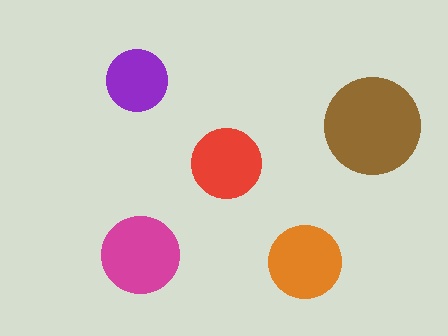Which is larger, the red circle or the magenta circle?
The magenta one.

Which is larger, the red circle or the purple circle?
The red one.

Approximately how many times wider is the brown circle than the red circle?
About 1.5 times wider.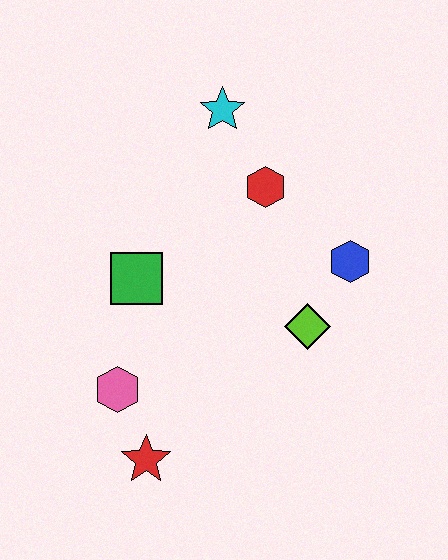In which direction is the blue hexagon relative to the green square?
The blue hexagon is to the right of the green square.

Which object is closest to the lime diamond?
The blue hexagon is closest to the lime diamond.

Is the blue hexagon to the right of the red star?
Yes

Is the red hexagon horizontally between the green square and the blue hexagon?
Yes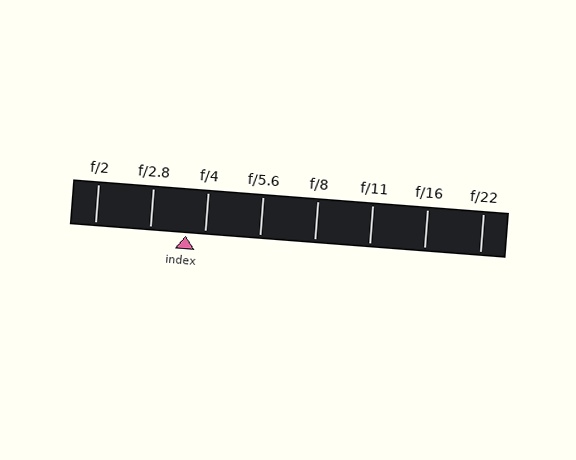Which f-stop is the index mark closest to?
The index mark is closest to f/4.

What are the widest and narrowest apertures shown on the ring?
The widest aperture shown is f/2 and the narrowest is f/22.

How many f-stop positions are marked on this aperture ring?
There are 8 f-stop positions marked.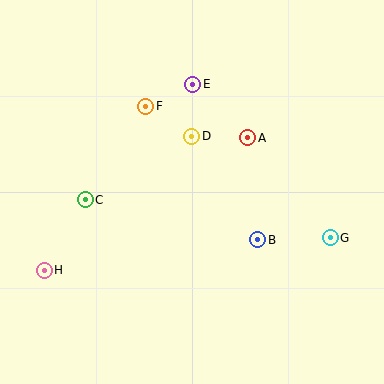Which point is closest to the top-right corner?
Point A is closest to the top-right corner.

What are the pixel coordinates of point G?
Point G is at (330, 238).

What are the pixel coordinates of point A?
Point A is at (248, 138).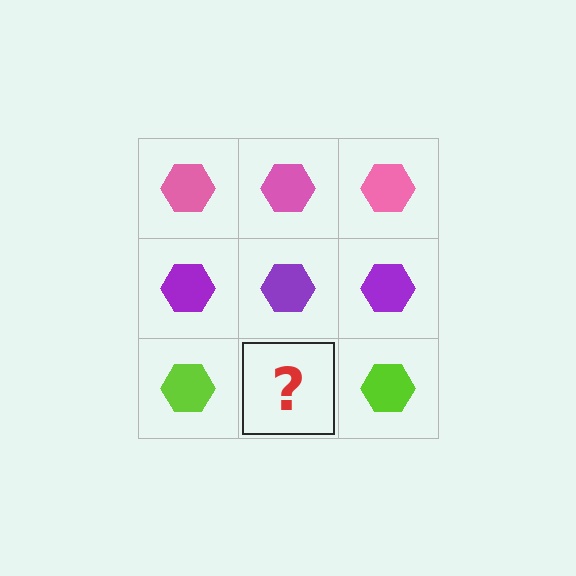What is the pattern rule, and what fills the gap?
The rule is that each row has a consistent color. The gap should be filled with a lime hexagon.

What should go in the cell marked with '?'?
The missing cell should contain a lime hexagon.